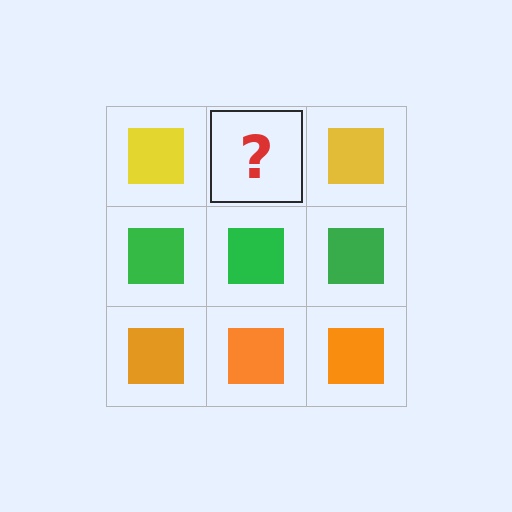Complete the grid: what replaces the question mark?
The question mark should be replaced with a yellow square.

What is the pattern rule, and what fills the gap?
The rule is that each row has a consistent color. The gap should be filled with a yellow square.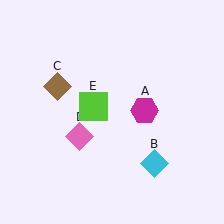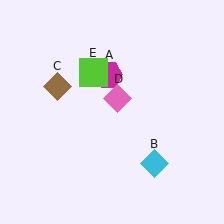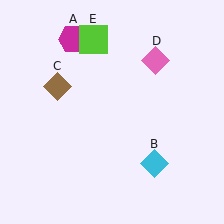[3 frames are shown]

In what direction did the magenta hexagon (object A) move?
The magenta hexagon (object A) moved up and to the left.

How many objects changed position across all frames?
3 objects changed position: magenta hexagon (object A), pink diamond (object D), lime square (object E).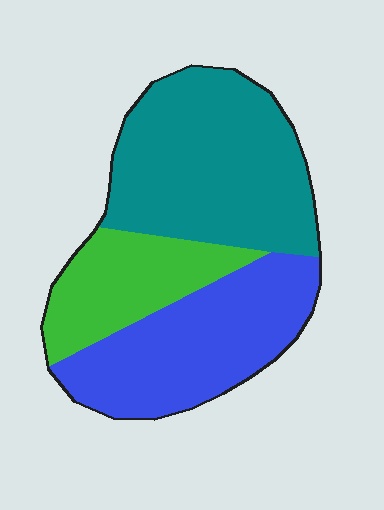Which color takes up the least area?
Green, at roughly 20%.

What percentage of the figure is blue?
Blue takes up between a quarter and a half of the figure.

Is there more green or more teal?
Teal.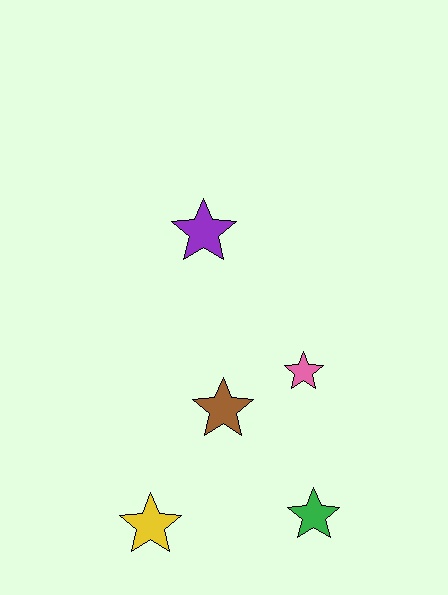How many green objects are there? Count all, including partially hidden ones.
There is 1 green object.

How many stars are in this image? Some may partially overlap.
There are 5 stars.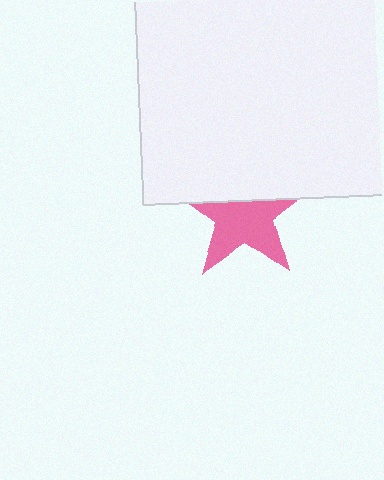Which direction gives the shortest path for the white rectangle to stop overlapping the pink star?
Moving up gives the shortest separation.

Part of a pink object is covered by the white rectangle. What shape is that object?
It is a star.